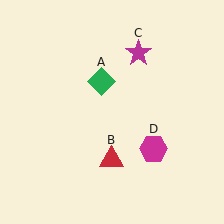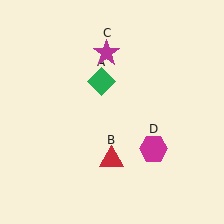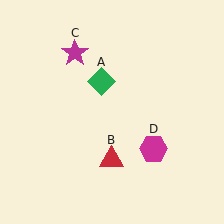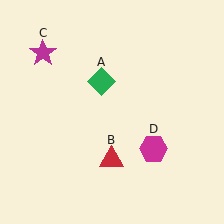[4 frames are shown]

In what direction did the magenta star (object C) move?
The magenta star (object C) moved left.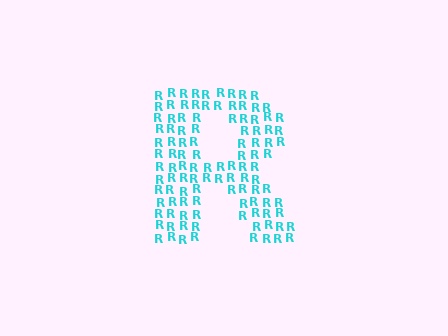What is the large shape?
The large shape is the letter R.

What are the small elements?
The small elements are letter R's.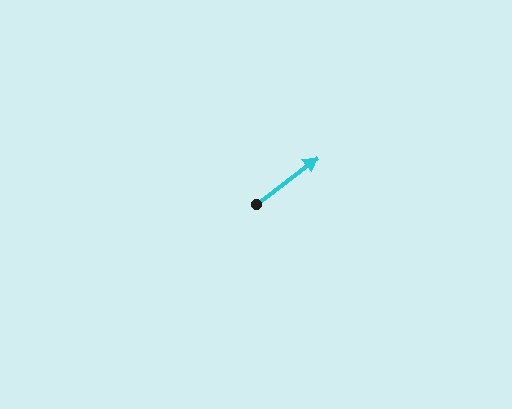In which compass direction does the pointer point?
Northeast.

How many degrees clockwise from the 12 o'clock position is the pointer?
Approximately 52 degrees.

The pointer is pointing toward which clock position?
Roughly 2 o'clock.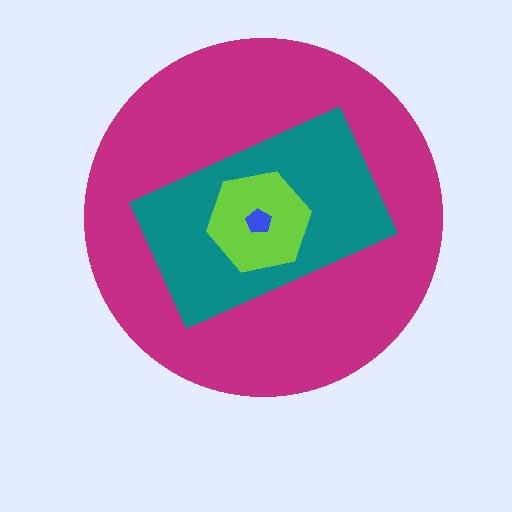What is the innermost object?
The blue pentagon.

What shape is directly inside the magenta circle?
The teal rectangle.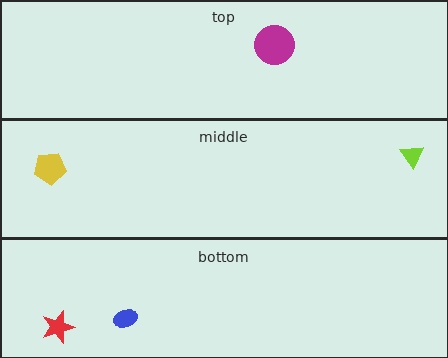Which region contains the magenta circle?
The top region.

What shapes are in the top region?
The magenta circle.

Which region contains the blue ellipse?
The bottom region.